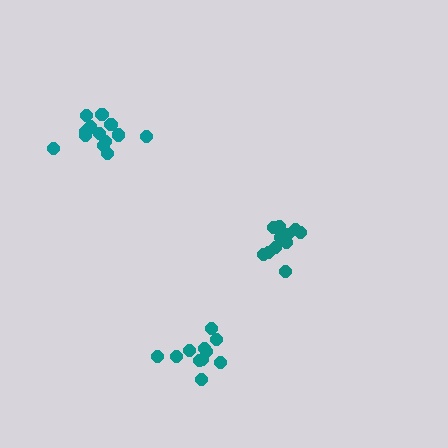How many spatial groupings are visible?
There are 3 spatial groupings.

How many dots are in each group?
Group 1: 12 dots, Group 2: 13 dots, Group 3: 11 dots (36 total).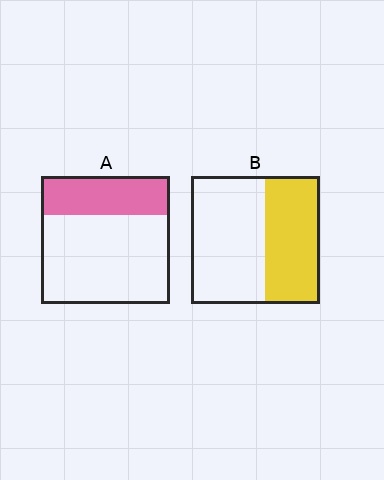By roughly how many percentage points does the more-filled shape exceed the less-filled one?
By roughly 10 percentage points (B over A).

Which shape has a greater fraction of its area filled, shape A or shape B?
Shape B.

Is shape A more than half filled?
No.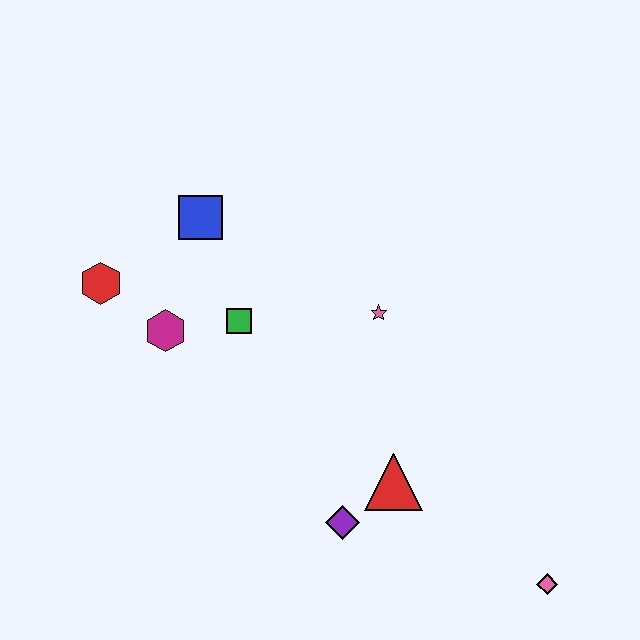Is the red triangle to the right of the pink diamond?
No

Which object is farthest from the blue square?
The pink diamond is farthest from the blue square.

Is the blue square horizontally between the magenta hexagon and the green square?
Yes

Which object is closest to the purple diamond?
The red triangle is closest to the purple diamond.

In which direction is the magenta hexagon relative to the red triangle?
The magenta hexagon is to the left of the red triangle.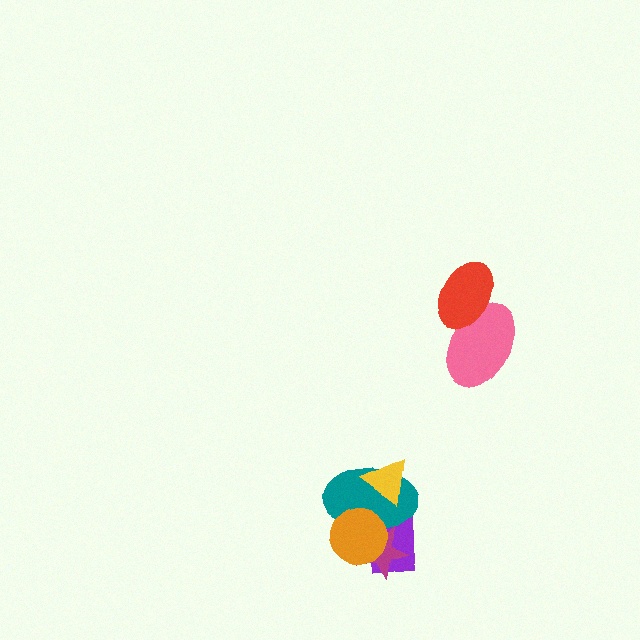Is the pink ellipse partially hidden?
Yes, it is partially covered by another shape.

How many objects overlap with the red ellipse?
1 object overlaps with the red ellipse.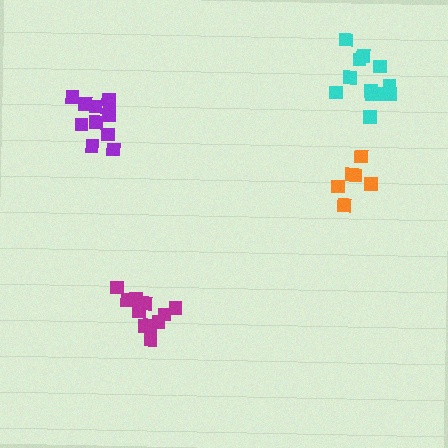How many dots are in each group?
Group 1: 12 dots, Group 2: 11 dots, Group 3: 6 dots, Group 4: 11 dots (40 total).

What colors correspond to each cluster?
The clusters are colored: cyan, magenta, orange, purple.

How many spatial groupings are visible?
There are 4 spatial groupings.